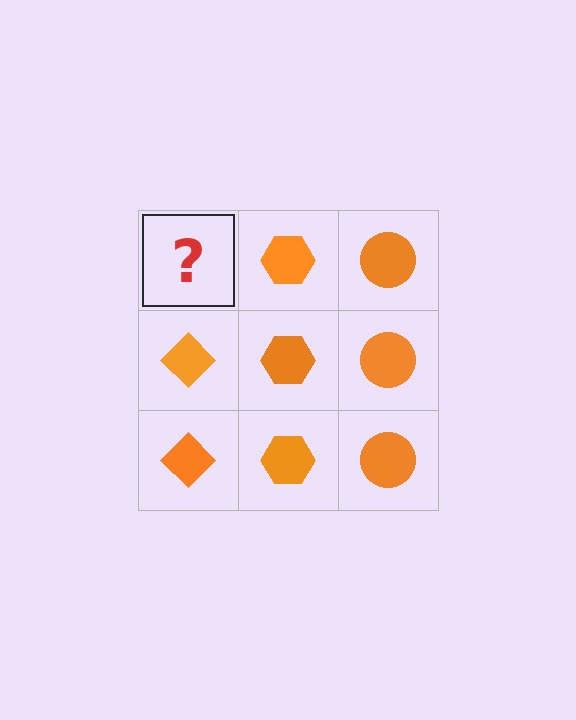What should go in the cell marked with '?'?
The missing cell should contain an orange diamond.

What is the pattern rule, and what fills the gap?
The rule is that each column has a consistent shape. The gap should be filled with an orange diamond.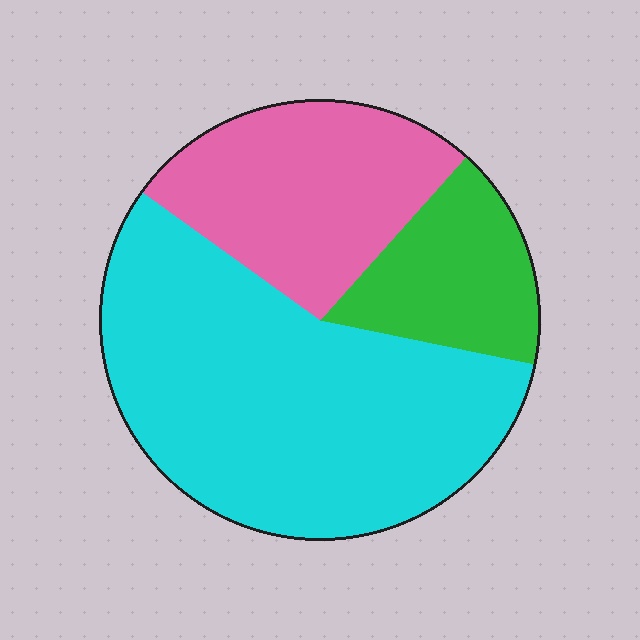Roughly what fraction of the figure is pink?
Pink covers around 25% of the figure.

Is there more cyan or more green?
Cyan.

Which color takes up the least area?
Green, at roughly 15%.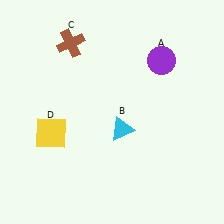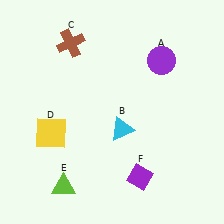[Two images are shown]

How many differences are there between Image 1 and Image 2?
There are 2 differences between the two images.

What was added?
A lime triangle (E), a purple diamond (F) were added in Image 2.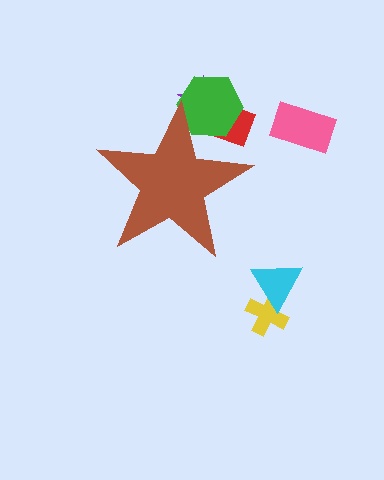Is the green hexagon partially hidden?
Yes, the green hexagon is partially hidden behind the brown star.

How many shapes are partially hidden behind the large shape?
3 shapes are partially hidden.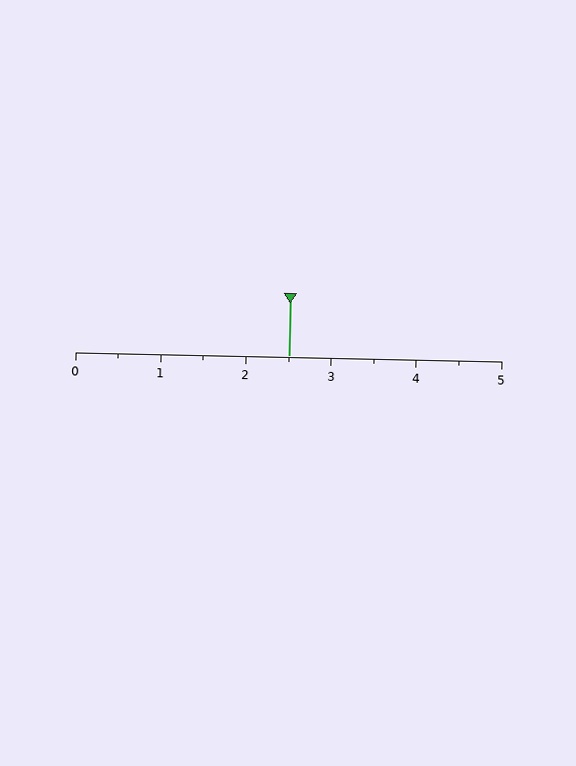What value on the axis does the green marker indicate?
The marker indicates approximately 2.5.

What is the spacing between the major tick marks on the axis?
The major ticks are spaced 1 apart.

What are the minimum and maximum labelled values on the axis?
The axis runs from 0 to 5.